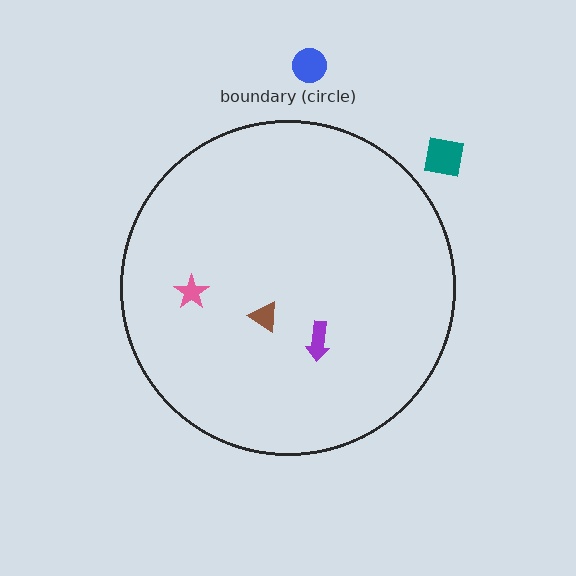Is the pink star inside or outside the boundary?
Inside.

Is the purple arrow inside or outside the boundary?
Inside.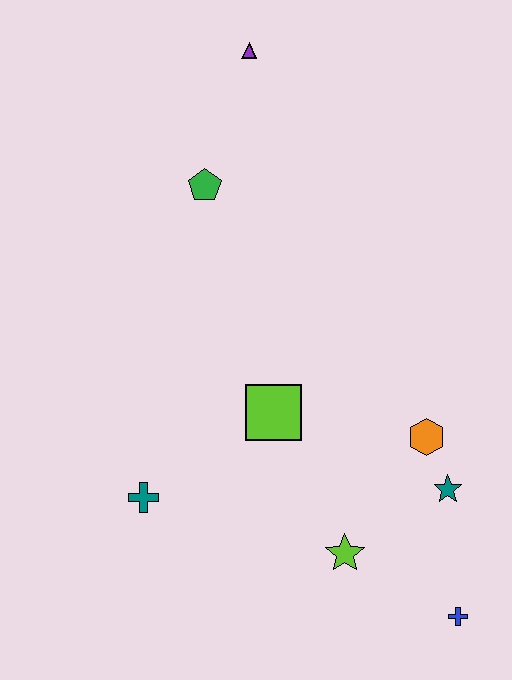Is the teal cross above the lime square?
No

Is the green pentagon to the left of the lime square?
Yes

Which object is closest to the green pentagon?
The purple triangle is closest to the green pentagon.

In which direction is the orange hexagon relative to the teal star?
The orange hexagon is above the teal star.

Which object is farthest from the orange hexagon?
The purple triangle is farthest from the orange hexagon.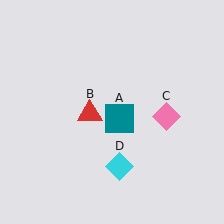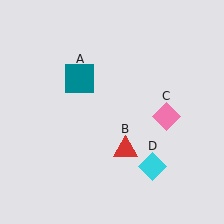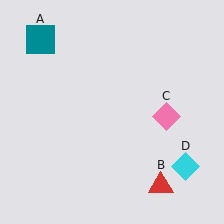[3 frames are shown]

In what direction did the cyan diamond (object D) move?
The cyan diamond (object D) moved right.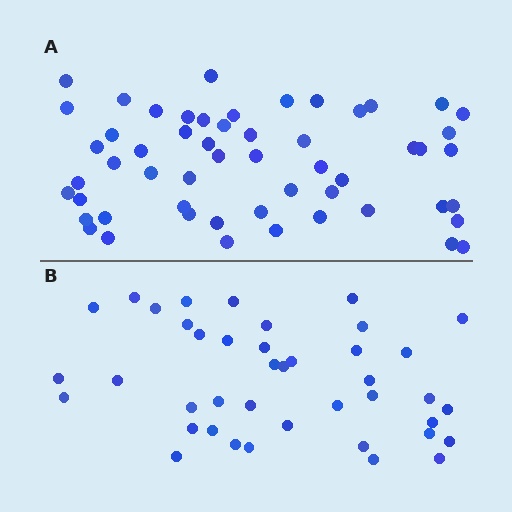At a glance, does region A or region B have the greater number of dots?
Region A (the top region) has more dots.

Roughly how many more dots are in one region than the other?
Region A has approximately 15 more dots than region B.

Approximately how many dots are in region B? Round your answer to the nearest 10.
About 40 dots. (The exact count is 41, which rounds to 40.)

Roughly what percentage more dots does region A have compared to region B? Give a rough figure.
About 35% more.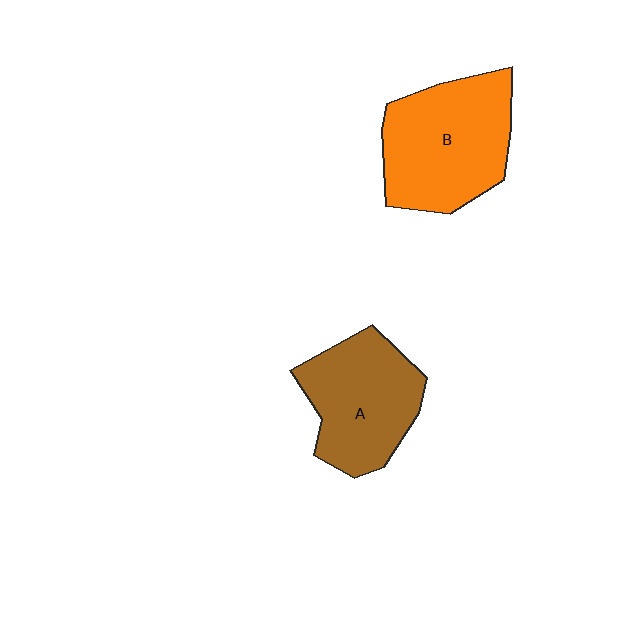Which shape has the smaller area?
Shape A (brown).